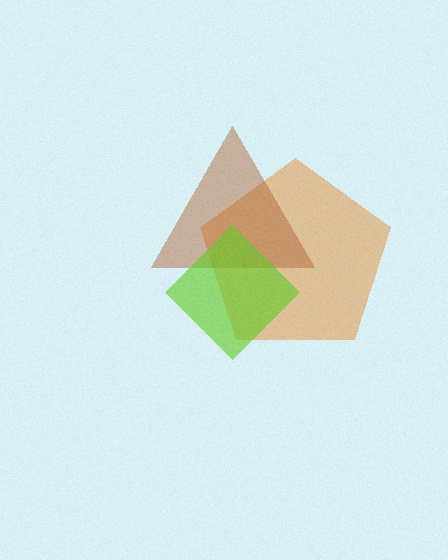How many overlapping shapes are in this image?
There are 3 overlapping shapes in the image.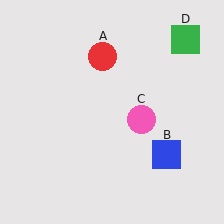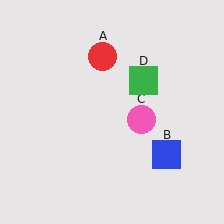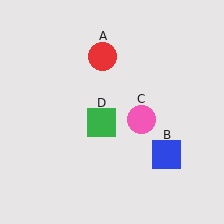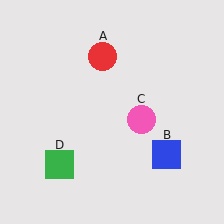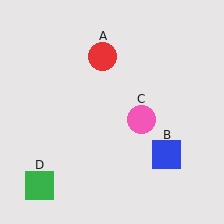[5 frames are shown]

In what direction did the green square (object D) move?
The green square (object D) moved down and to the left.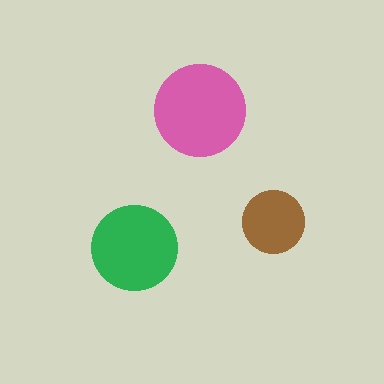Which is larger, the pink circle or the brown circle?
The pink one.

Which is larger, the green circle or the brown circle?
The green one.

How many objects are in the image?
There are 3 objects in the image.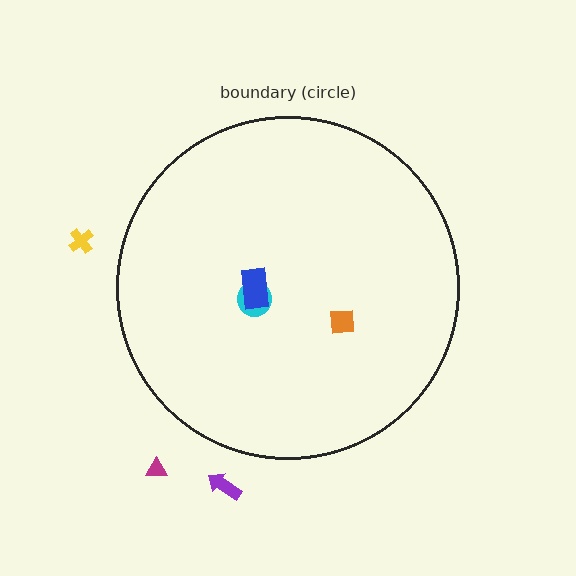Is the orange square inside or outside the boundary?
Inside.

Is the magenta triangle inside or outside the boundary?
Outside.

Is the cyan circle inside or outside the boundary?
Inside.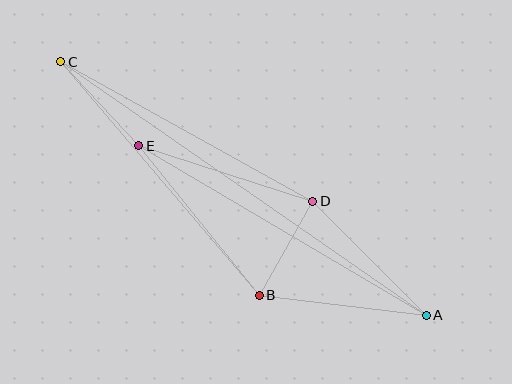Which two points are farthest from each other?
Points A and C are farthest from each other.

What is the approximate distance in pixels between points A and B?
The distance between A and B is approximately 168 pixels.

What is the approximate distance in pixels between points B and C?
The distance between B and C is approximately 306 pixels.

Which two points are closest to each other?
Points B and D are closest to each other.